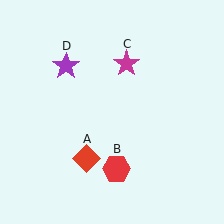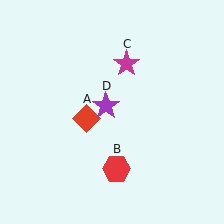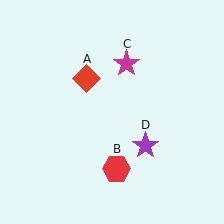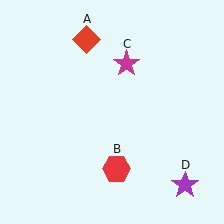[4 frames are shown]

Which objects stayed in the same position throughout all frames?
Red hexagon (object B) and magenta star (object C) remained stationary.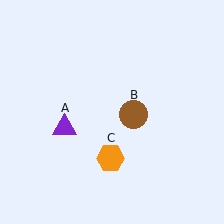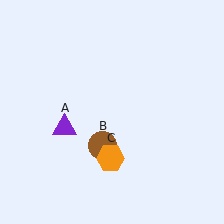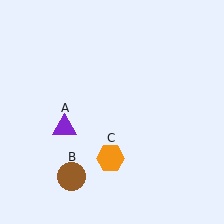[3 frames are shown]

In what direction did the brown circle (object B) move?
The brown circle (object B) moved down and to the left.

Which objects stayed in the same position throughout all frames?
Purple triangle (object A) and orange hexagon (object C) remained stationary.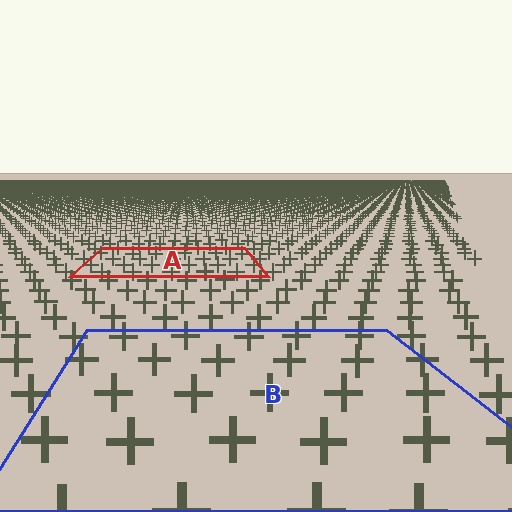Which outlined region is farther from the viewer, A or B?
Region A is farther from the viewer — the texture elements inside it appear smaller and more densely packed.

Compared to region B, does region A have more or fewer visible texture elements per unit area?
Region A has more texture elements per unit area — they are packed more densely because it is farther away.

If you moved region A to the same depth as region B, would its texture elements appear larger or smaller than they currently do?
They would appear larger. At a closer depth, the same texture elements are projected at a bigger on-screen size.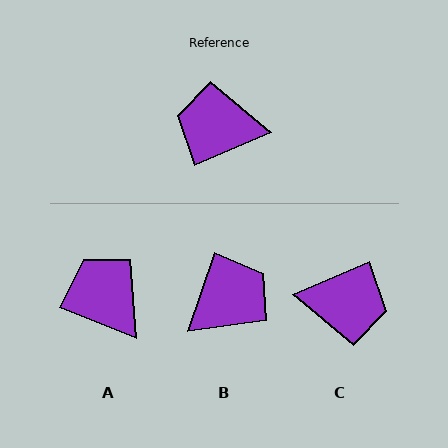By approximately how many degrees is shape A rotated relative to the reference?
Approximately 45 degrees clockwise.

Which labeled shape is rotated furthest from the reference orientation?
C, about 180 degrees away.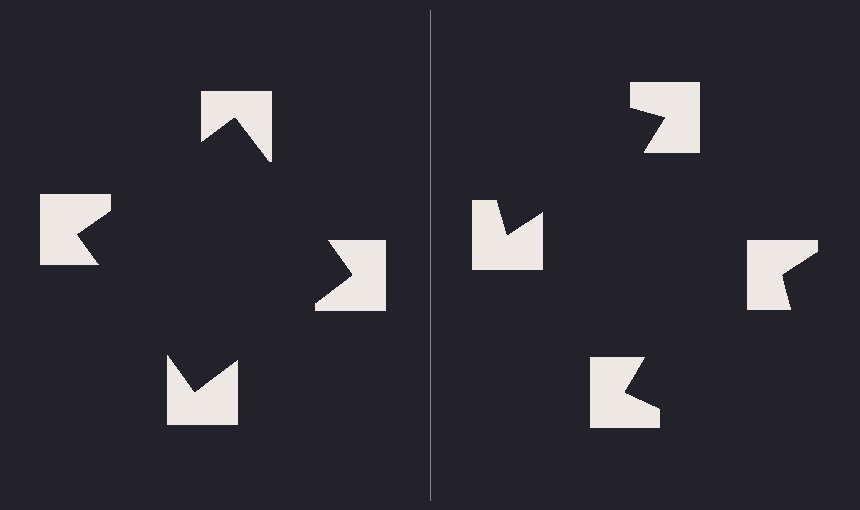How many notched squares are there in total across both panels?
8 — 4 on each side.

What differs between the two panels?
The notched squares are positioned identically on both sides; only the wedge orientations differ. On the left they align to a square; on the right they are misaligned.